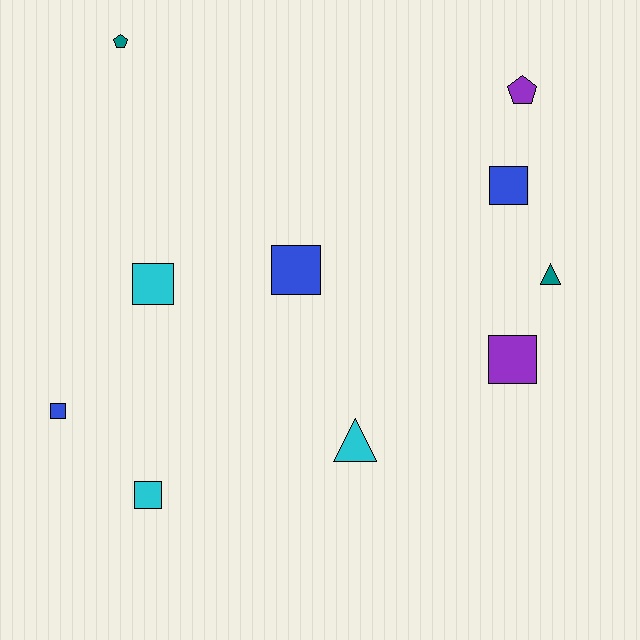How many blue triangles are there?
There are no blue triangles.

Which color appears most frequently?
Cyan, with 3 objects.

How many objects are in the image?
There are 10 objects.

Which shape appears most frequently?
Square, with 6 objects.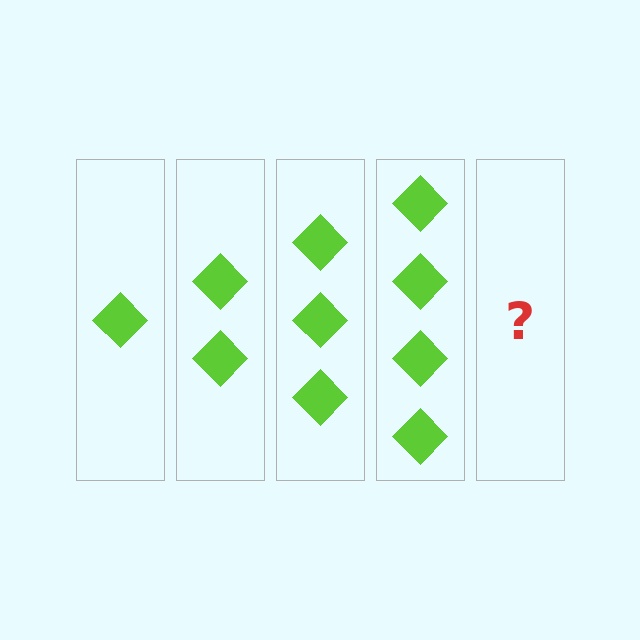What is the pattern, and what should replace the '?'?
The pattern is that each step adds one more diamond. The '?' should be 5 diamonds.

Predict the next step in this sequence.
The next step is 5 diamonds.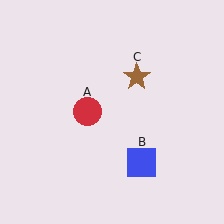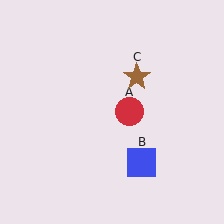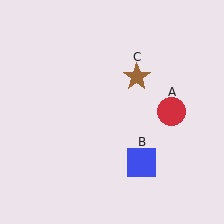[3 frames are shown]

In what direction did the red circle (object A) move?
The red circle (object A) moved right.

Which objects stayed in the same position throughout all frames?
Blue square (object B) and brown star (object C) remained stationary.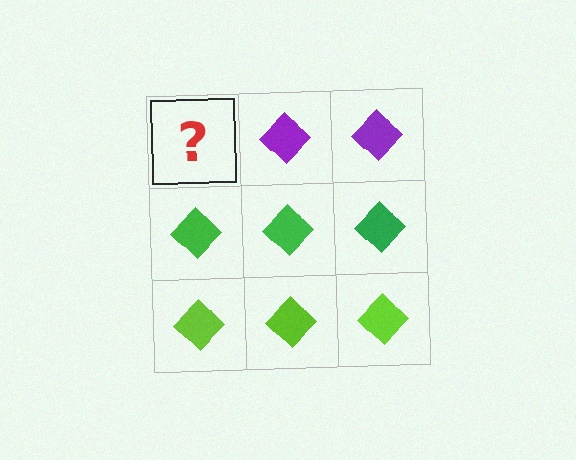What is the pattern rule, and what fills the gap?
The rule is that each row has a consistent color. The gap should be filled with a purple diamond.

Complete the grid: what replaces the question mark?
The question mark should be replaced with a purple diamond.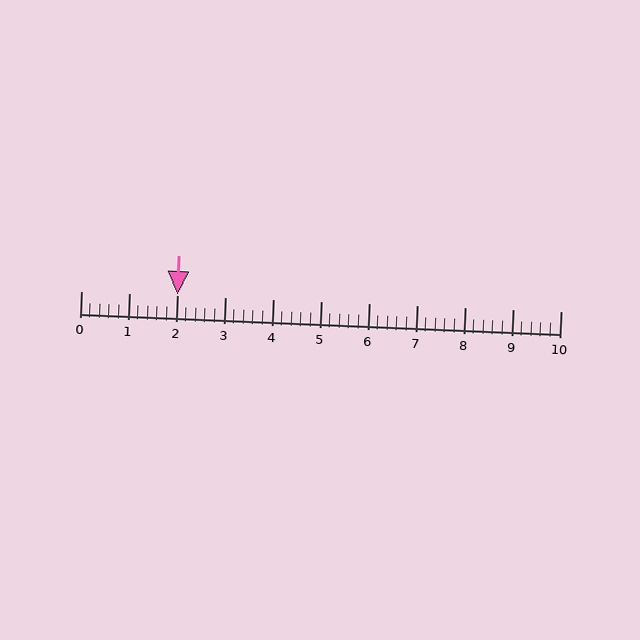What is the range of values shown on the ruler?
The ruler shows values from 0 to 10.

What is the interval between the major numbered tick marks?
The major tick marks are spaced 1 units apart.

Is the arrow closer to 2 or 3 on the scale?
The arrow is closer to 2.